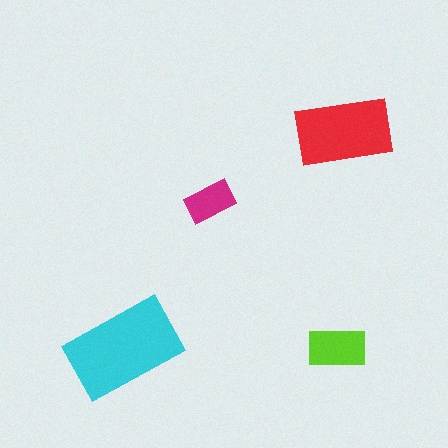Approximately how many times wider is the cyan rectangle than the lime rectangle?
About 2 times wider.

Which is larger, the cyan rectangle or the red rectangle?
The cyan one.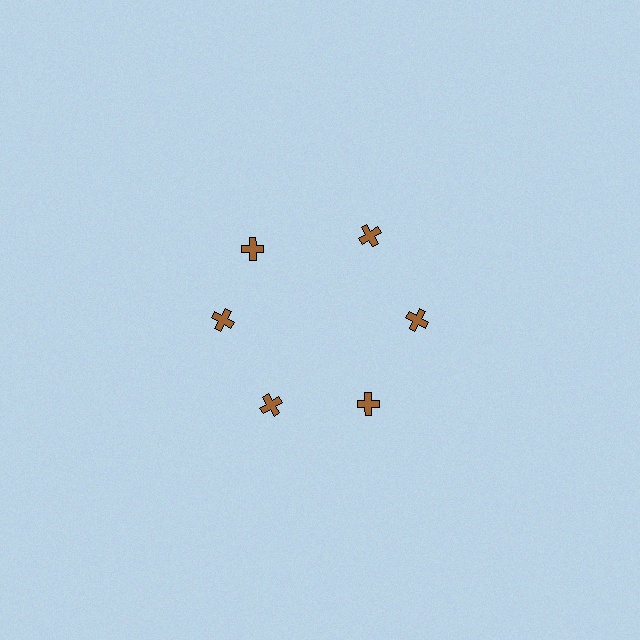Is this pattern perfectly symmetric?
No. The 6 brown crosses are arranged in a ring, but one element near the 11 o'clock position is rotated out of alignment along the ring, breaking the 6-fold rotational symmetry.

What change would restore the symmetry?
The symmetry would be restored by rotating it back into even spacing with its neighbors so that all 6 crosses sit at equal angles and equal distance from the center.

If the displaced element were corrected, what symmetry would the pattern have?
It would have 6-fold rotational symmetry — the pattern would map onto itself every 60 degrees.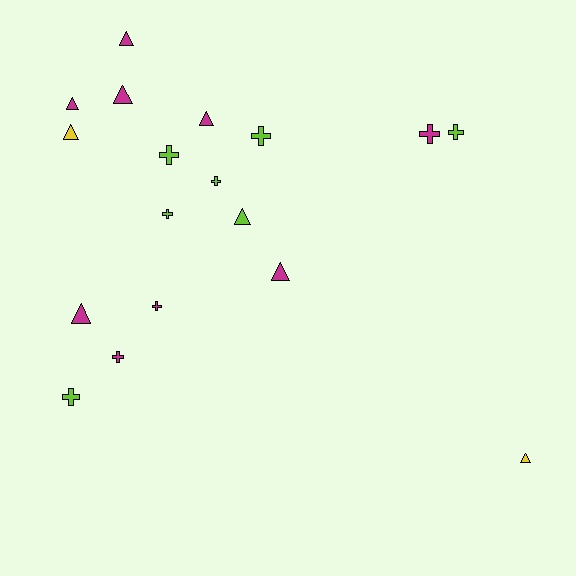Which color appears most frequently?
Magenta, with 9 objects.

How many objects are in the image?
There are 18 objects.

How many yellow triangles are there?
There are 2 yellow triangles.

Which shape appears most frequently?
Cross, with 9 objects.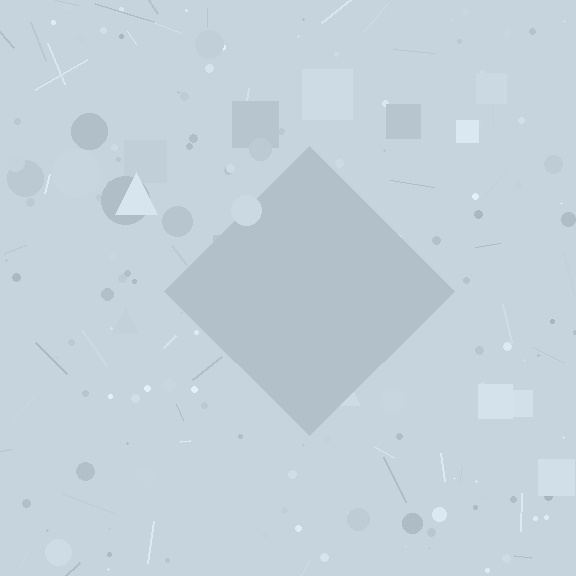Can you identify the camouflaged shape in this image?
The camouflaged shape is a diamond.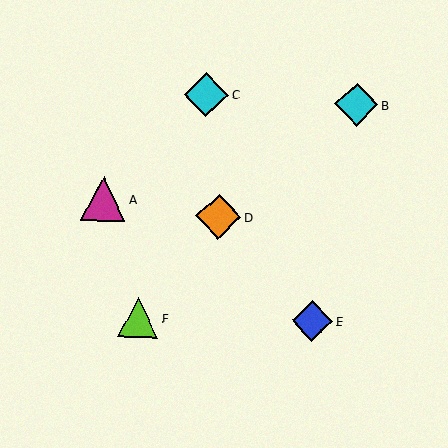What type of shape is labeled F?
Shape F is a lime triangle.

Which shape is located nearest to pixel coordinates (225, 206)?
The orange diamond (labeled D) at (218, 217) is nearest to that location.